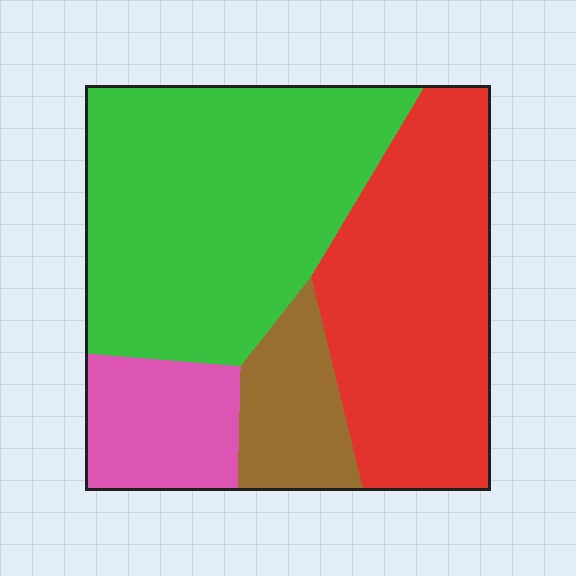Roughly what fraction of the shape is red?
Red takes up about one third (1/3) of the shape.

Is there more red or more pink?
Red.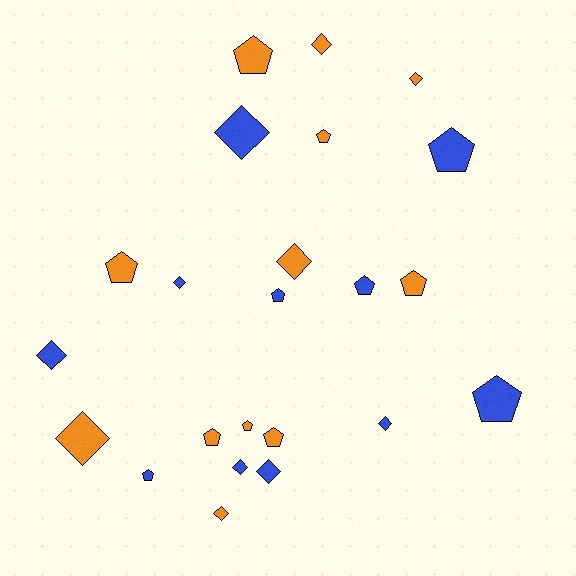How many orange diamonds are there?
There are 5 orange diamonds.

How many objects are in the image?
There are 23 objects.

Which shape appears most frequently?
Pentagon, with 12 objects.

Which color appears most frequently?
Orange, with 12 objects.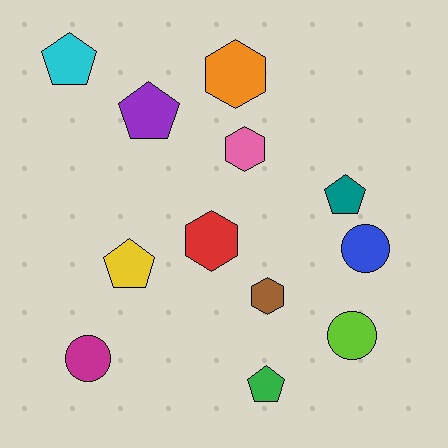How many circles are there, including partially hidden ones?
There are 3 circles.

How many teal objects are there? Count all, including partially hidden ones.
There is 1 teal object.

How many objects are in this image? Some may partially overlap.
There are 12 objects.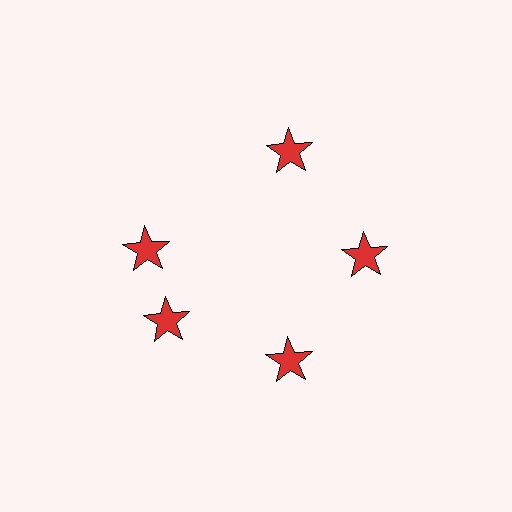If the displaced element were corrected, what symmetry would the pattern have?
It would have 5-fold rotational symmetry — the pattern would map onto itself every 72 degrees.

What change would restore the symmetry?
The symmetry would be restored by rotating it back into even spacing with its neighbors so that all 5 stars sit at equal angles and equal distance from the center.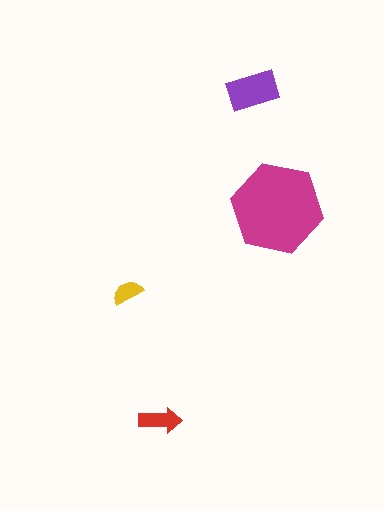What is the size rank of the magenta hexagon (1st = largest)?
1st.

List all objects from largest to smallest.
The magenta hexagon, the purple rectangle, the red arrow, the yellow semicircle.